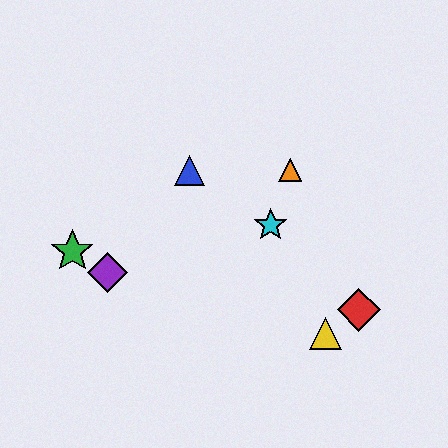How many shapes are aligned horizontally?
2 shapes (the blue triangle, the orange triangle) are aligned horizontally.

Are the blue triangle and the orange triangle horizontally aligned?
Yes, both are at y≈170.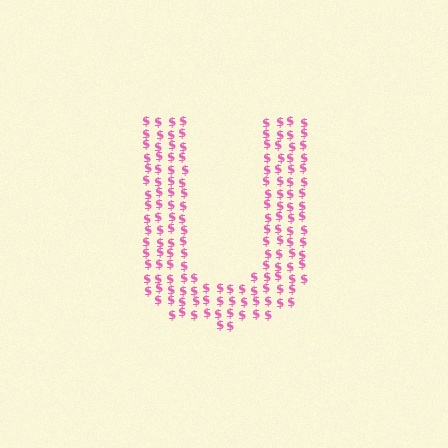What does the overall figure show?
The overall figure shows the letter U.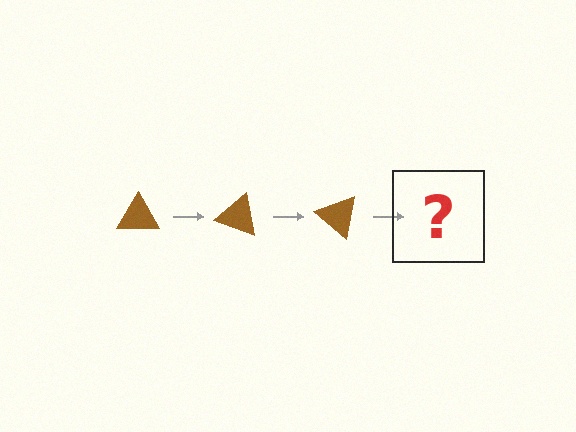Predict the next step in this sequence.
The next step is a brown triangle rotated 60 degrees.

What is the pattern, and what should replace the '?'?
The pattern is that the triangle rotates 20 degrees each step. The '?' should be a brown triangle rotated 60 degrees.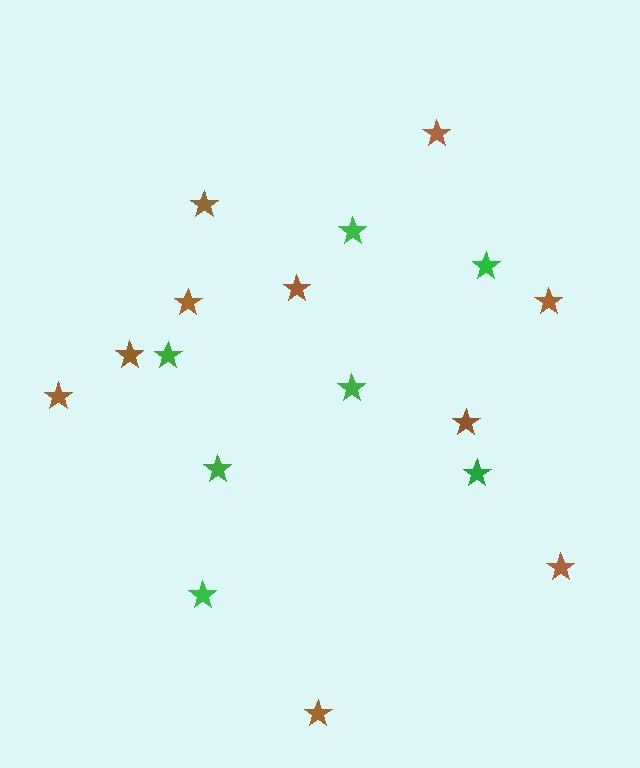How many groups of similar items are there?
There are 2 groups: one group of brown stars (10) and one group of green stars (7).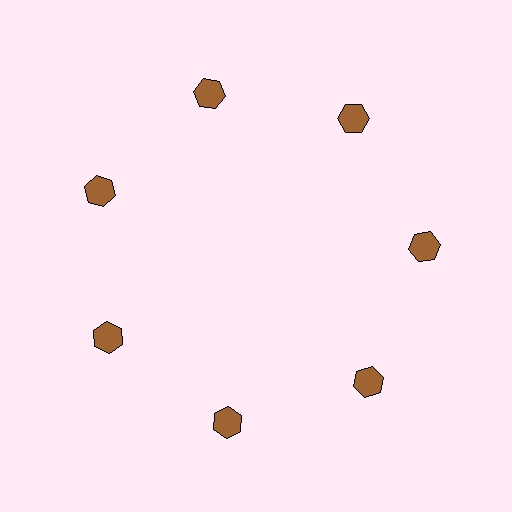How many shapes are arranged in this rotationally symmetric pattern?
There are 7 shapes, arranged in 7 groups of 1.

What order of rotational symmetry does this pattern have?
This pattern has 7-fold rotational symmetry.